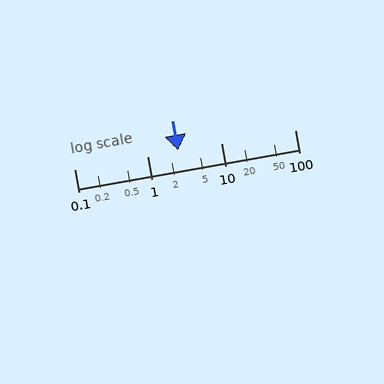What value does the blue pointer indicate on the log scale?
The pointer indicates approximately 2.6.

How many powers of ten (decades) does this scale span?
The scale spans 3 decades, from 0.1 to 100.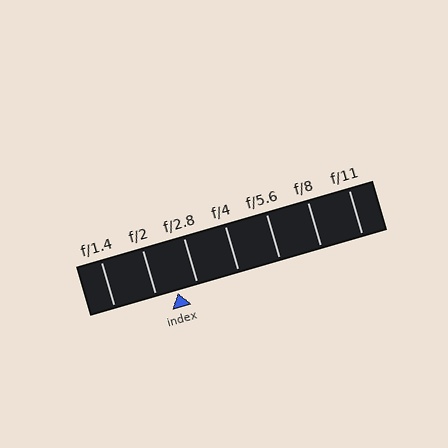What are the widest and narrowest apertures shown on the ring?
The widest aperture shown is f/1.4 and the narrowest is f/11.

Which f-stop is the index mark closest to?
The index mark is closest to f/2.8.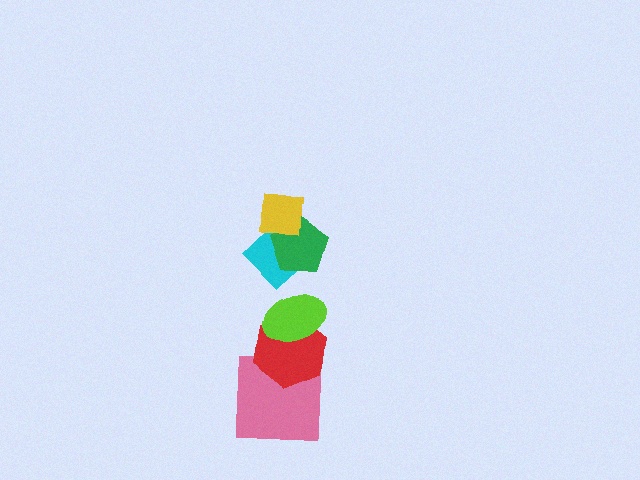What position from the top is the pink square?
The pink square is 6th from the top.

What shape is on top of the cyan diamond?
The green pentagon is on top of the cyan diamond.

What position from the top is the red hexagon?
The red hexagon is 5th from the top.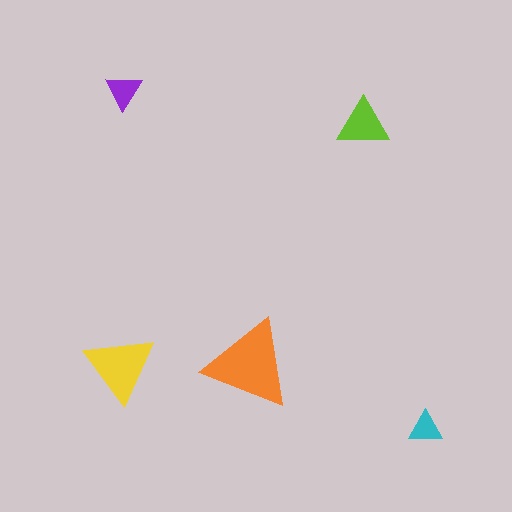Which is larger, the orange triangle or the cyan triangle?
The orange one.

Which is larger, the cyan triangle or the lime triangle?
The lime one.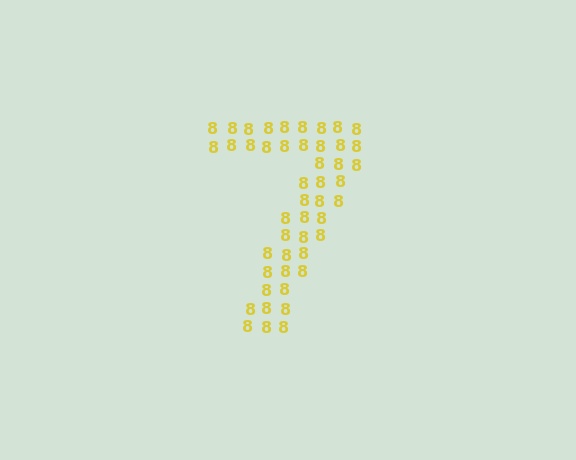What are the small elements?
The small elements are digit 8's.